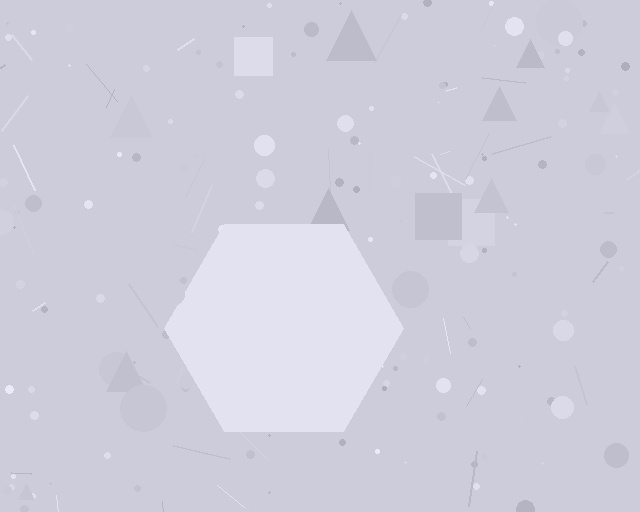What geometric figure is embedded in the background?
A hexagon is embedded in the background.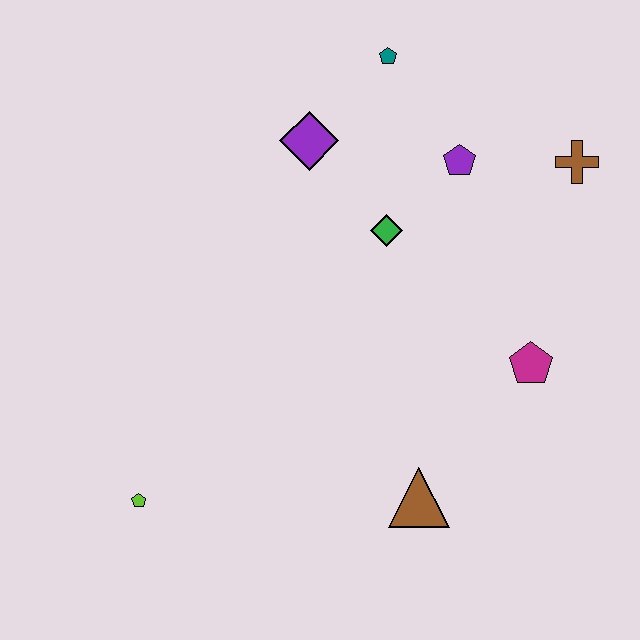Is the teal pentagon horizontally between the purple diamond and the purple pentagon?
Yes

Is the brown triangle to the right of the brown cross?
No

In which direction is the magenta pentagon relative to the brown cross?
The magenta pentagon is below the brown cross.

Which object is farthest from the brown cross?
The lime pentagon is farthest from the brown cross.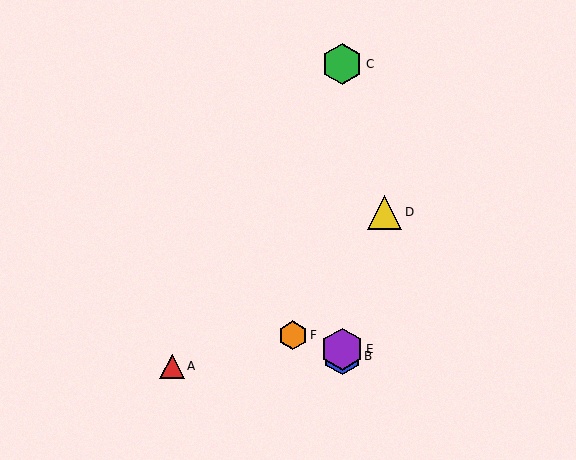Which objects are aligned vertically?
Objects B, C, E are aligned vertically.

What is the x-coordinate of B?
Object B is at x≈342.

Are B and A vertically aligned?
No, B is at x≈342 and A is at x≈172.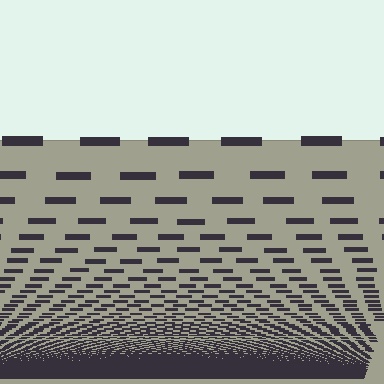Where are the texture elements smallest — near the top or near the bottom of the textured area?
Near the bottom.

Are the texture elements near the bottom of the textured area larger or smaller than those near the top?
Smaller. The gradient is inverted — elements near the bottom are smaller and denser.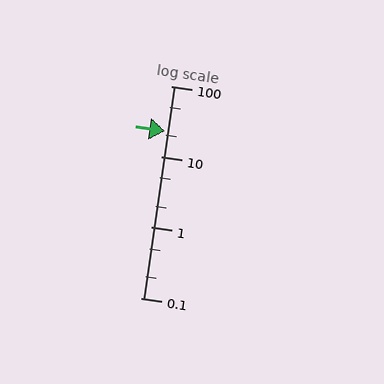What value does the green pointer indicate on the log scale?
The pointer indicates approximately 23.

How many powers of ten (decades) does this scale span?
The scale spans 3 decades, from 0.1 to 100.